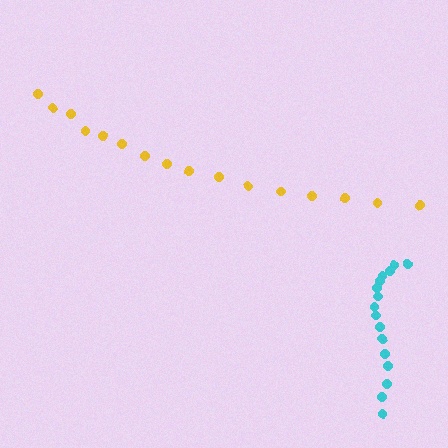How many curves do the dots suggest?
There are 2 distinct paths.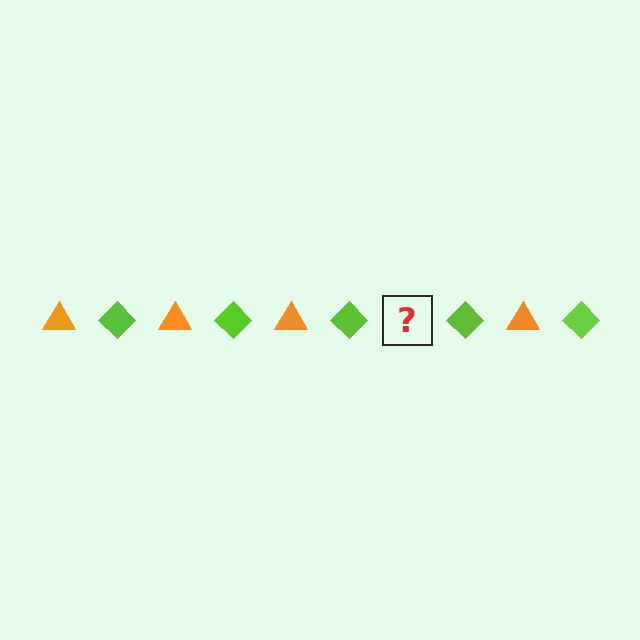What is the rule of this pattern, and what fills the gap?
The rule is that the pattern alternates between orange triangle and lime diamond. The gap should be filled with an orange triangle.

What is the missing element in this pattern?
The missing element is an orange triangle.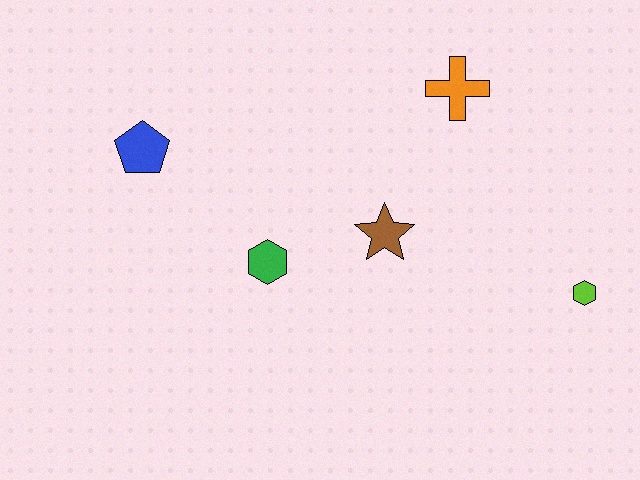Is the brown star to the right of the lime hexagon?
No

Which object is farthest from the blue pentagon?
The lime hexagon is farthest from the blue pentagon.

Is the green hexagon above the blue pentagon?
No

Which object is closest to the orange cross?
The brown star is closest to the orange cross.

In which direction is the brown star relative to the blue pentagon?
The brown star is to the right of the blue pentagon.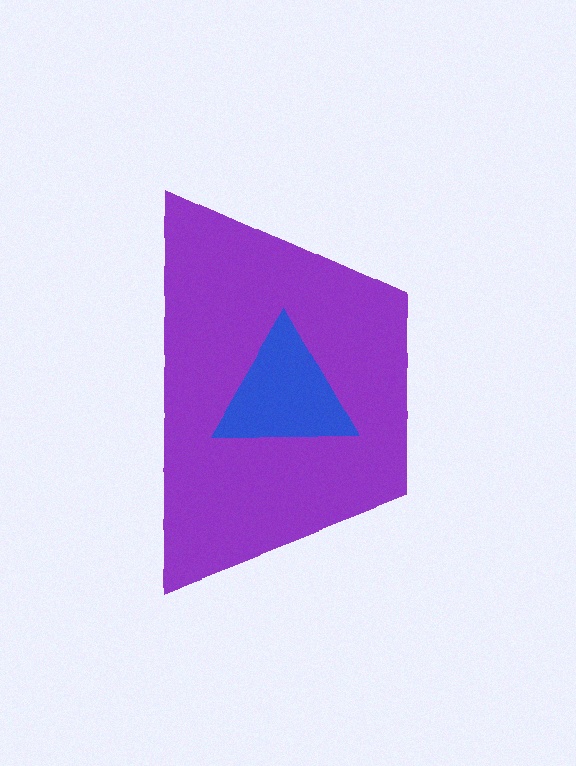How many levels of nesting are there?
2.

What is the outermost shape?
The purple trapezoid.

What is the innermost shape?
The blue triangle.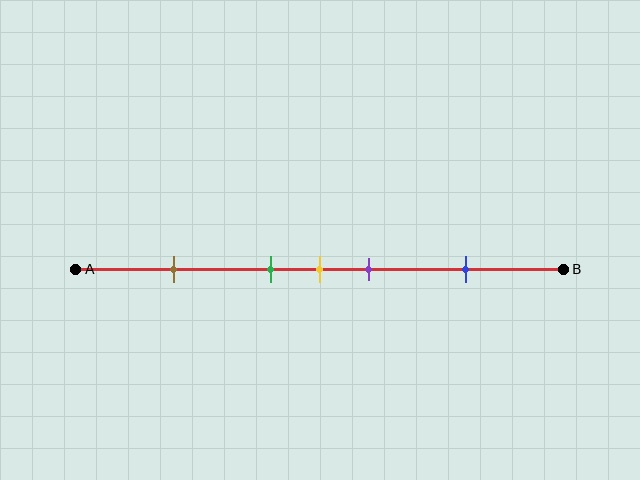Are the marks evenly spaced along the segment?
No, the marks are not evenly spaced.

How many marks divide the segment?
There are 5 marks dividing the segment.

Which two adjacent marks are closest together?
The green and yellow marks are the closest adjacent pair.